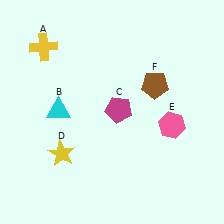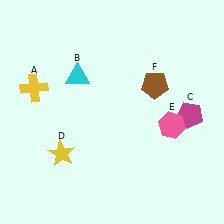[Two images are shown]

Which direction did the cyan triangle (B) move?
The cyan triangle (B) moved up.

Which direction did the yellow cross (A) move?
The yellow cross (A) moved down.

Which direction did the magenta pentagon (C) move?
The magenta pentagon (C) moved right.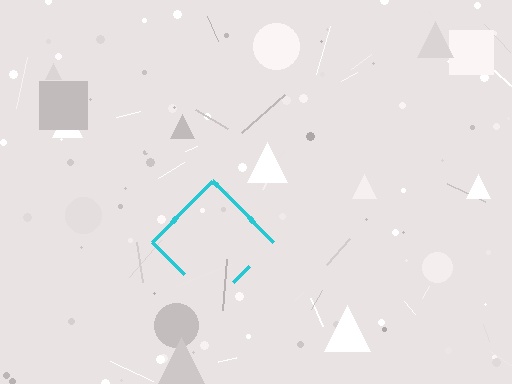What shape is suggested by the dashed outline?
The dashed outline suggests a diamond.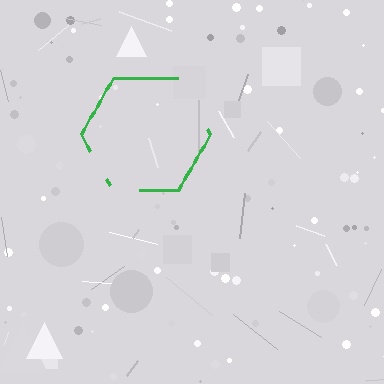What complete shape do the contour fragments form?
The contour fragments form a hexagon.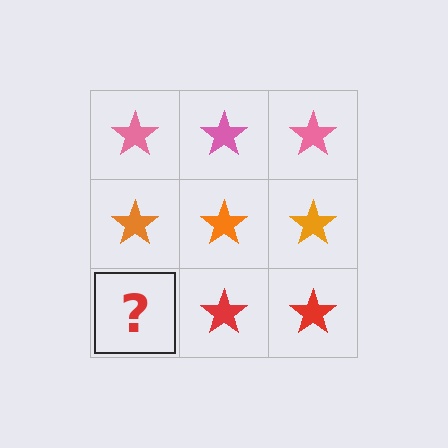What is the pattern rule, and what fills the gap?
The rule is that each row has a consistent color. The gap should be filled with a red star.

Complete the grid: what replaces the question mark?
The question mark should be replaced with a red star.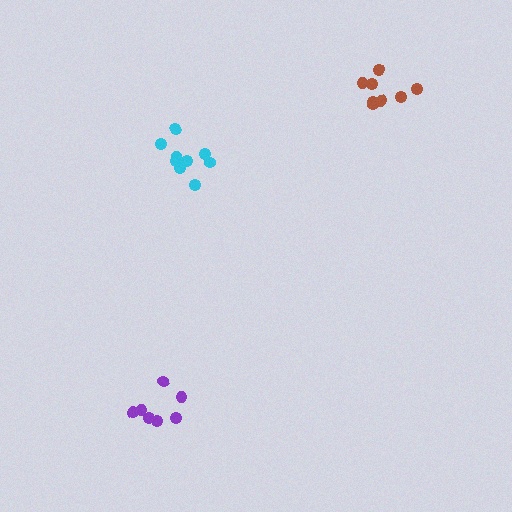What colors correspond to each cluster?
The clusters are colored: brown, purple, cyan.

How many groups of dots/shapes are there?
There are 3 groups.